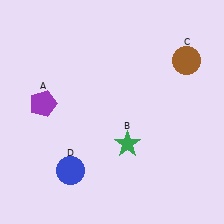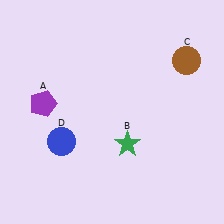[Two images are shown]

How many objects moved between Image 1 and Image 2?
1 object moved between the two images.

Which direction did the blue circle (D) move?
The blue circle (D) moved up.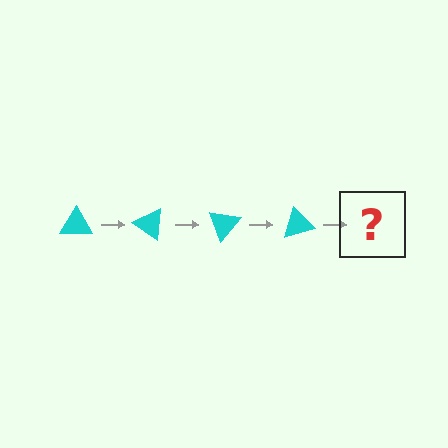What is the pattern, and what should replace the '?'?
The pattern is that the triangle rotates 35 degrees each step. The '?' should be a cyan triangle rotated 140 degrees.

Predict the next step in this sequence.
The next step is a cyan triangle rotated 140 degrees.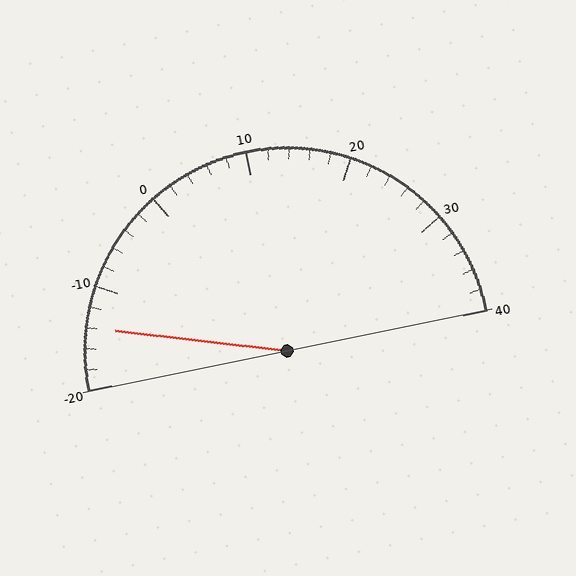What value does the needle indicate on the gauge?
The needle indicates approximately -14.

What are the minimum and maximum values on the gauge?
The gauge ranges from -20 to 40.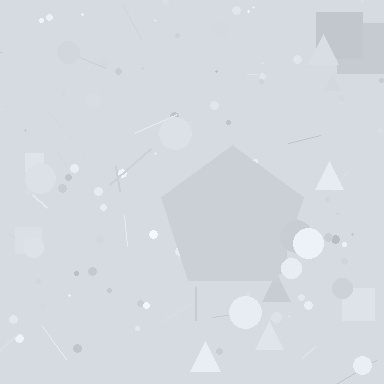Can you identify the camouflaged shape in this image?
The camouflaged shape is a pentagon.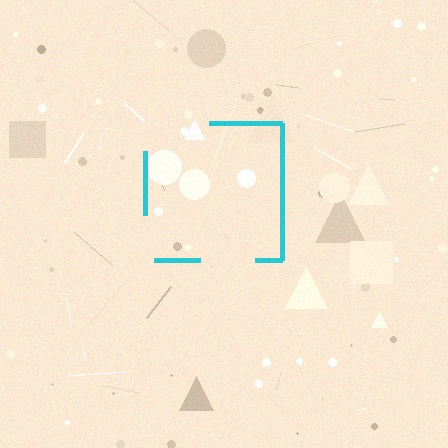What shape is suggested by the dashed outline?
The dashed outline suggests a square.